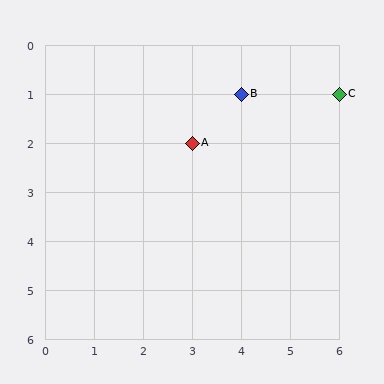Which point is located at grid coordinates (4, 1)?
Point B is at (4, 1).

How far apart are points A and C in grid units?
Points A and C are 3 columns and 1 row apart (about 3.2 grid units diagonally).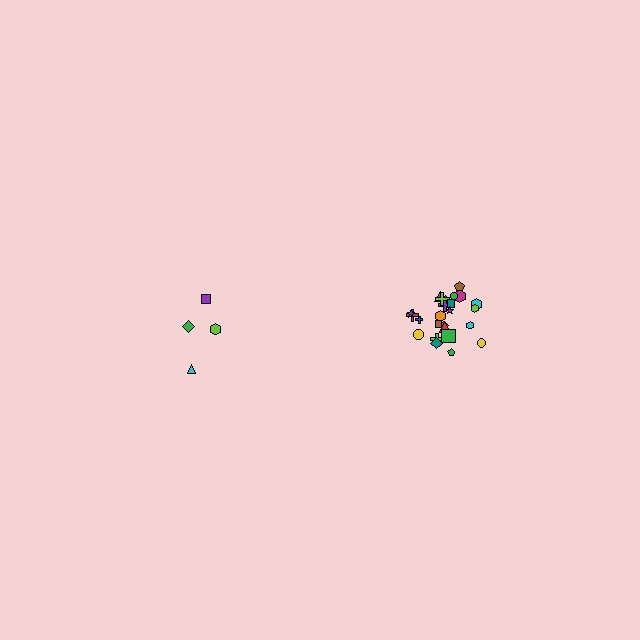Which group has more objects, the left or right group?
The right group.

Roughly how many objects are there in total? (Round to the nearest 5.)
Roughly 30 objects in total.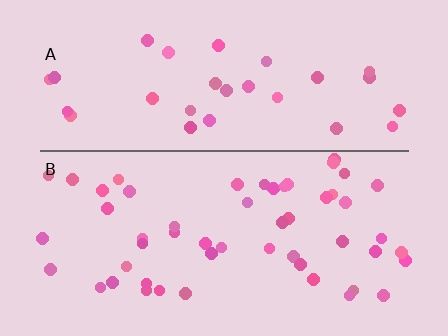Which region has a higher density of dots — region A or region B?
B (the bottom).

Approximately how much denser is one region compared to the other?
Approximately 1.7× — region B over region A.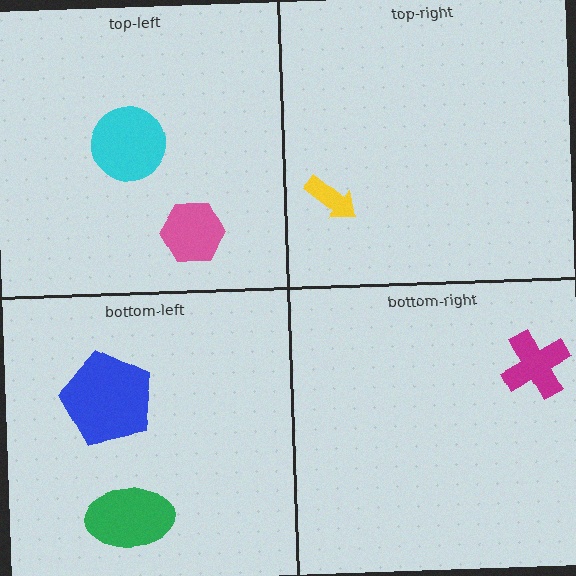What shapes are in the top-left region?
The cyan circle, the pink hexagon.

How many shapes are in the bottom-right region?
1.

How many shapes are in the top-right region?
1.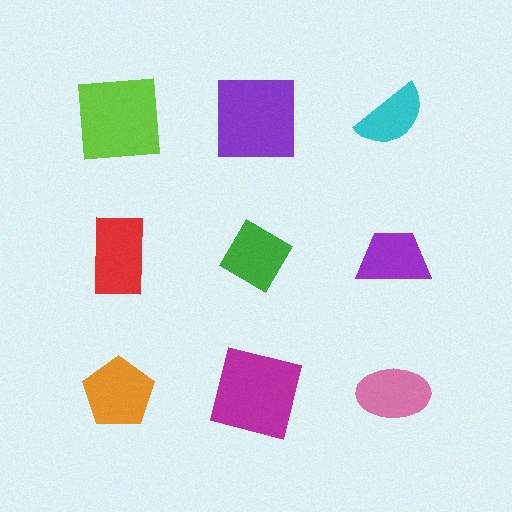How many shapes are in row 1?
3 shapes.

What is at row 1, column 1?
A lime square.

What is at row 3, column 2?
A magenta square.